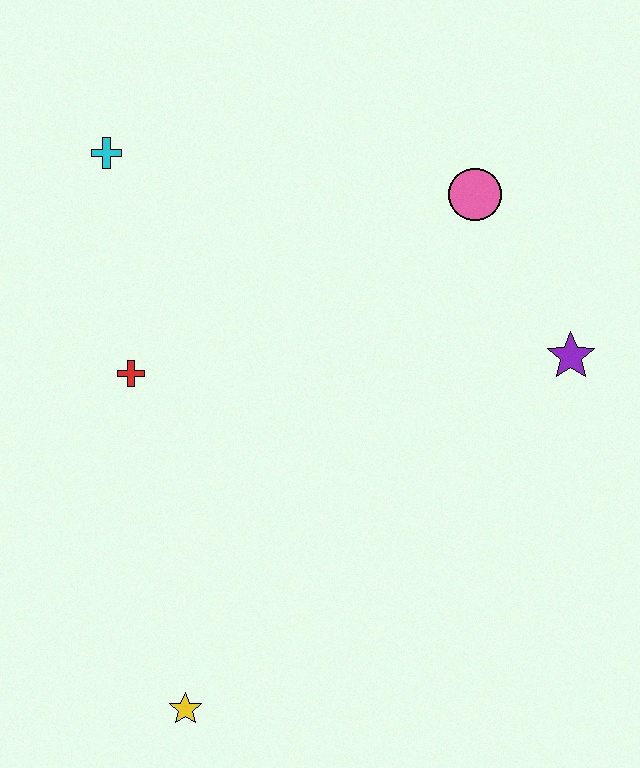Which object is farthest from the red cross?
The purple star is farthest from the red cross.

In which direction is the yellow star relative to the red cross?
The yellow star is below the red cross.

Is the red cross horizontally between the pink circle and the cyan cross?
Yes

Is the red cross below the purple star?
Yes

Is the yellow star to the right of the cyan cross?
Yes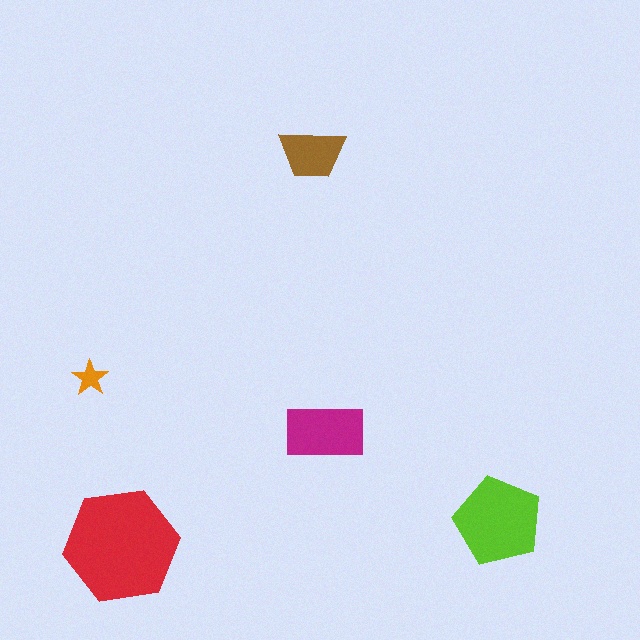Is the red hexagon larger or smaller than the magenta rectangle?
Larger.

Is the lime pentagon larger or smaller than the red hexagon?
Smaller.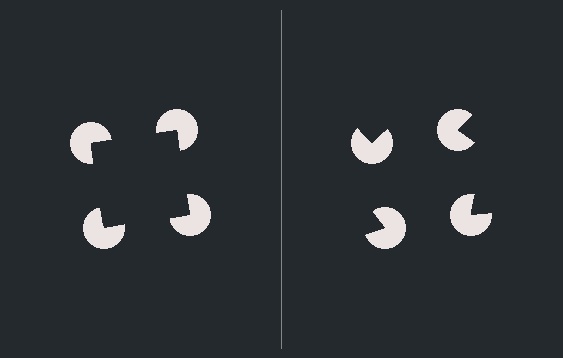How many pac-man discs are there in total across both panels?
8 — 4 on each side.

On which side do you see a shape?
An illusory square appears on the left side. On the right side the wedge cuts are rotated, so no coherent shape forms.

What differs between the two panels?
The pac-man discs are positioned identically on both sides; only the wedge orientations differ. On the left they align to a square; on the right they are misaligned.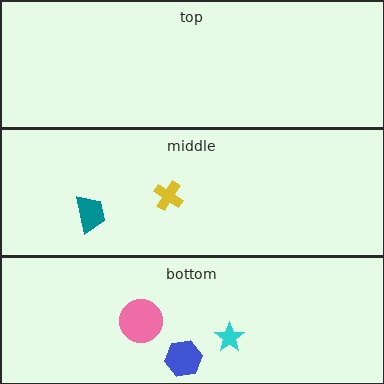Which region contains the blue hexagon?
The bottom region.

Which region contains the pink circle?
The bottom region.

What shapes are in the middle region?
The teal trapezoid, the yellow cross.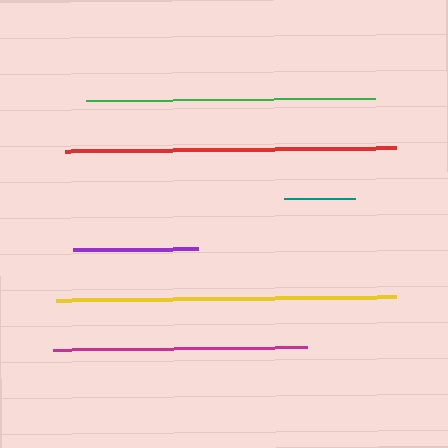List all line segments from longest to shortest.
From longest to shortest: yellow, red, green, magenta, purple, teal.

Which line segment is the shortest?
The teal line is the shortest at approximately 71 pixels.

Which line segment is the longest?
The yellow line is the longest at approximately 339 pixels.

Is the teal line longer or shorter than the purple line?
The purple line is longer than the teal line.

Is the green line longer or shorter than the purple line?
The green line is longer than the purple line.